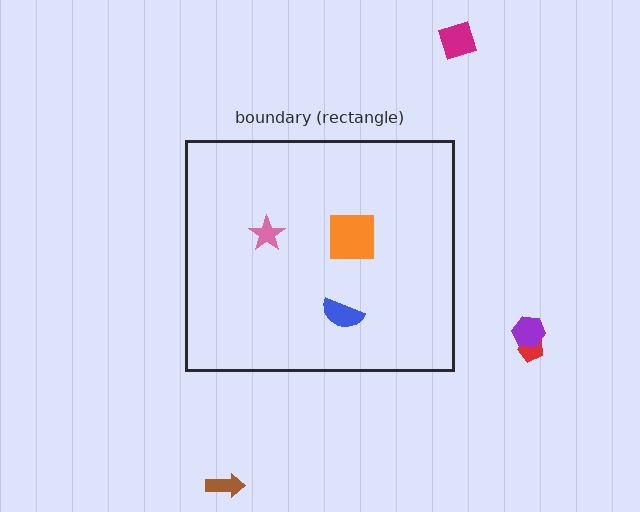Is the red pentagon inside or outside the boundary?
Outside.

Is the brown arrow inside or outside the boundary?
Outside.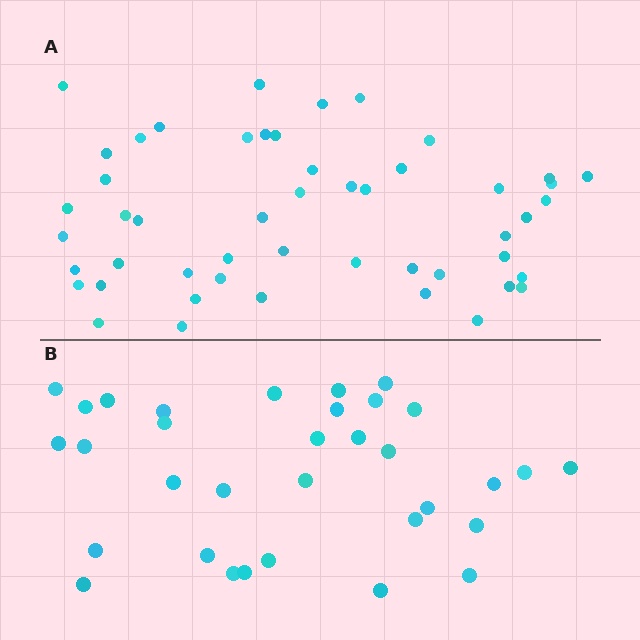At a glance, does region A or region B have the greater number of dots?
Region A (the top region) has more dots.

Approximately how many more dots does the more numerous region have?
Region A has approximately 15 more dots than region B.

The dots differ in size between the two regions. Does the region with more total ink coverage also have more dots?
No. Region B has more total ink coverage because its dots are larger, but region A actually contains more individual dots. Total area can be misleading — the number of items is what matters here.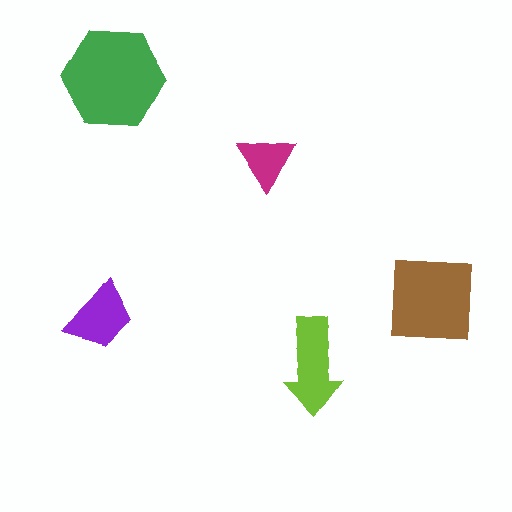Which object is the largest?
The green hexagon.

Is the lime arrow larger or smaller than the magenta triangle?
Larger.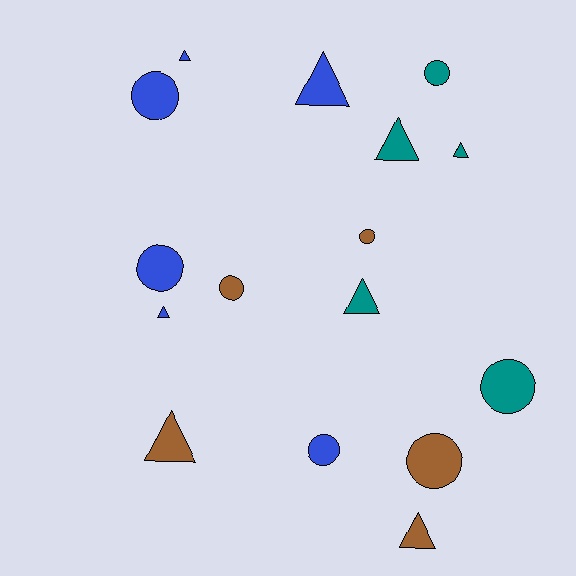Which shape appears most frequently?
Triangle, with 8 objects.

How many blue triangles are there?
There are 3 blue triangles.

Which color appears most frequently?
Blue, with 6 objects.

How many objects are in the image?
There are 16 objects.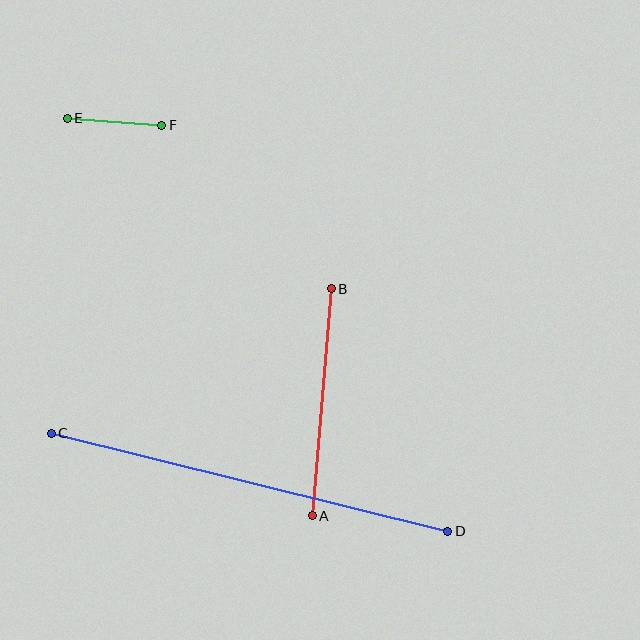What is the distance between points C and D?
The distance is approximately 409 pixels.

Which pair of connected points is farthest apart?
Points C and D are farthest apart.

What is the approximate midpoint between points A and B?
The midpoint is at approximately (322, 402) pixels.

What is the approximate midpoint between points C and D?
The midpoint is at approximately (250, 482) pixels.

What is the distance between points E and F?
The distance is approximately 95 pixels.